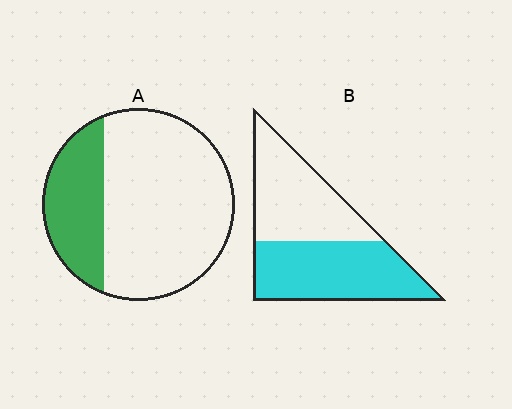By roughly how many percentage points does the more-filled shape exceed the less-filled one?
By roughly 25 percentage points (B over A).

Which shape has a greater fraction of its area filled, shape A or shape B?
Shape B.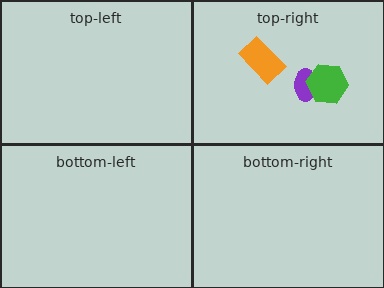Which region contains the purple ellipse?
The top-right region.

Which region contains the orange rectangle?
The top-right region.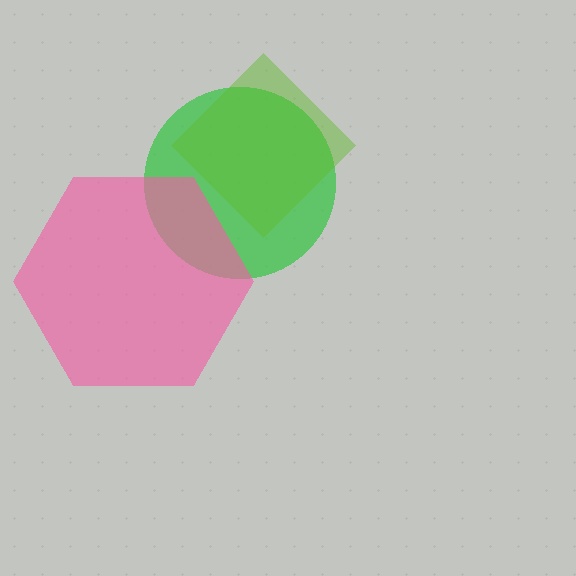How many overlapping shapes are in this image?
There are 3 overlapping shapes in the image.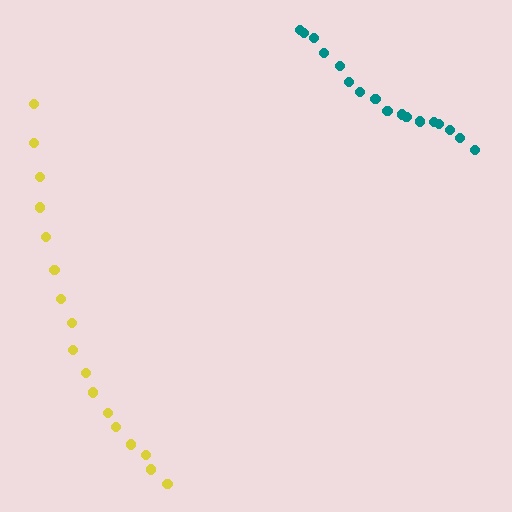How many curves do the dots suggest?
There are 2 distinct paths.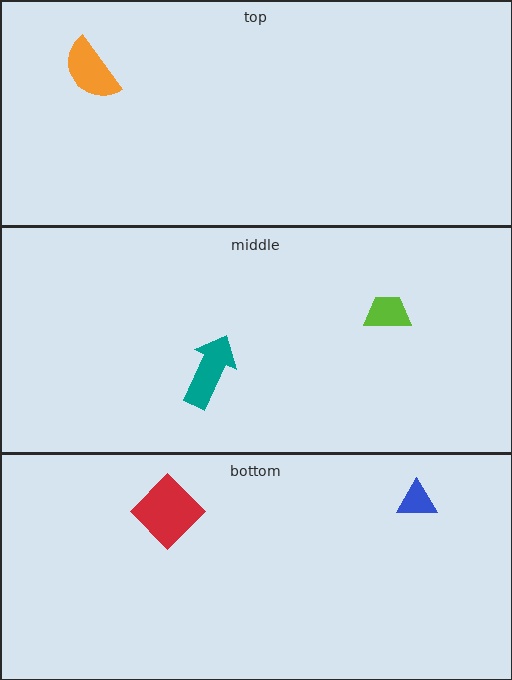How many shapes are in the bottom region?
2.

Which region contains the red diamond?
The bottom region.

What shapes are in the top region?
The orange semicircle.